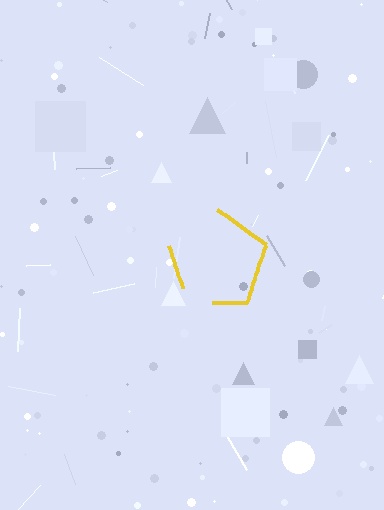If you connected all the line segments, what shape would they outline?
They would outline a pentagon.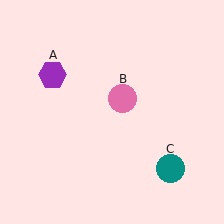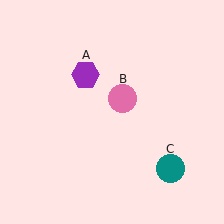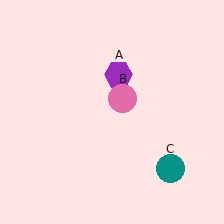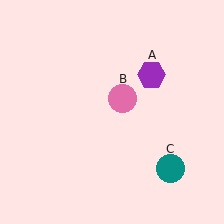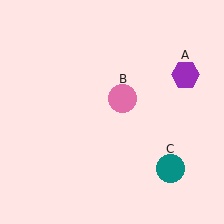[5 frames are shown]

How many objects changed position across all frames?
1 object changed position: purple hexagon (object A).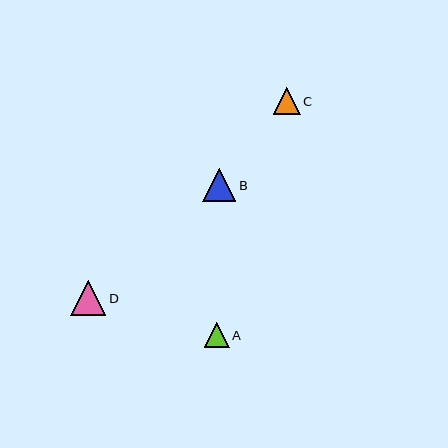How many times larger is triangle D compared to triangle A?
Triangle D is approximately 1.4 times the size of triangle A.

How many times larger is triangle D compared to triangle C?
Triangle D is approximately 1.3 times the size of triangle C.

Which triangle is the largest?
Triangle D is the largest with a size of approximately 35 pixels.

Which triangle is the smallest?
Triangle A is the smallest with a size of approximately 25 pixels.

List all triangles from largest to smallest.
From largest to smallest: D, B, C, A.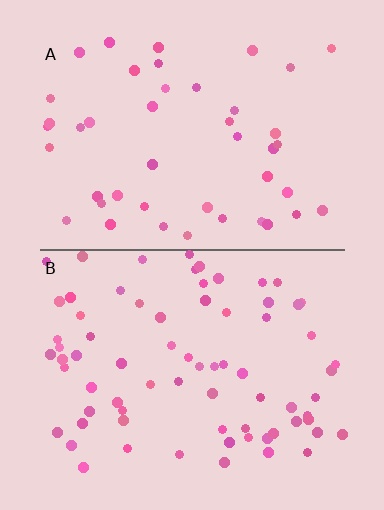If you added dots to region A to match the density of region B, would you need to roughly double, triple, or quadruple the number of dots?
Approximately double.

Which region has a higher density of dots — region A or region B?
B (the bottom).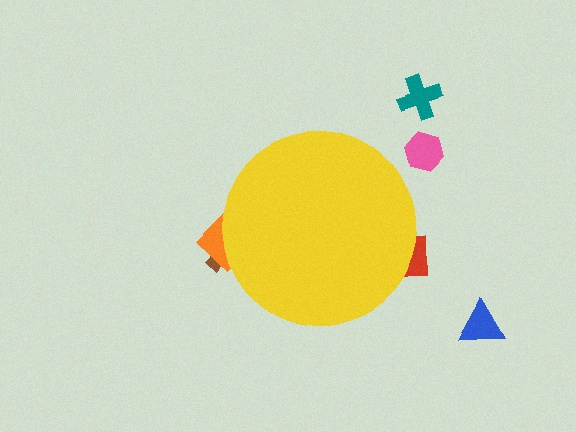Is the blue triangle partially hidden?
No, the blue triangle is fully visible.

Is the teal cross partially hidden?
No, the teal cross is fully visible.